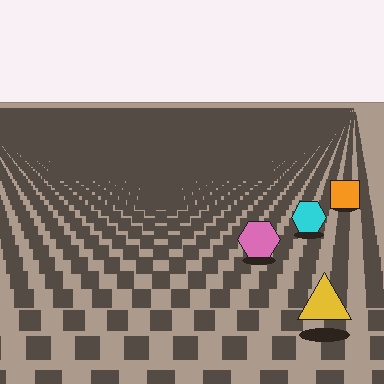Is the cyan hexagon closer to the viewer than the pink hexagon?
No. The pink hexagon is closer — you can tell from the texture gradient: the ground texture is coarser near it.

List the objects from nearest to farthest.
From nearest to farthest: the yellow triangle, the pink hexagon, the cyan hexagon, the orange square.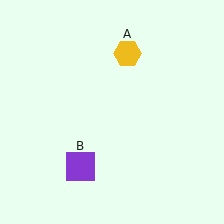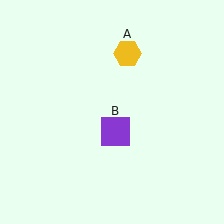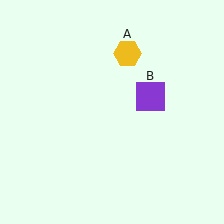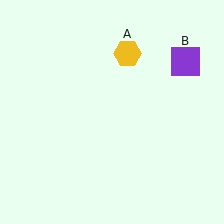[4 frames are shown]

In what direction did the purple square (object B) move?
The purple square (object B) moved up and to the right.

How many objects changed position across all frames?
1 object changed position: purple square (object B).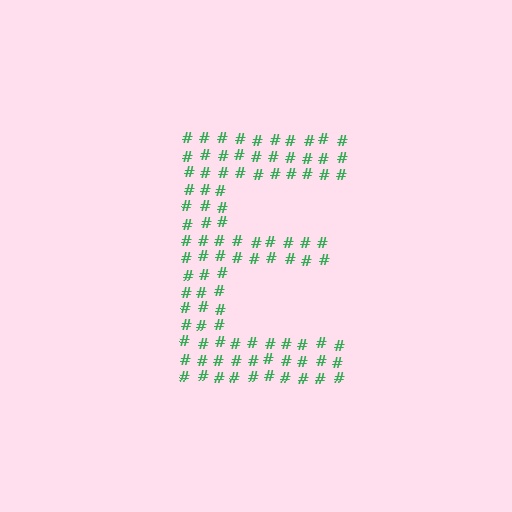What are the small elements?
The small elements are hash symbols.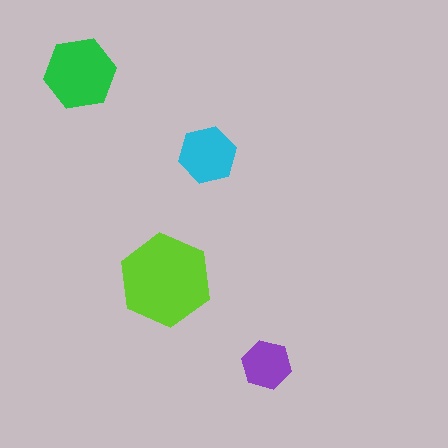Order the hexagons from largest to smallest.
the lime one, the green one, the cyan one, the purple one.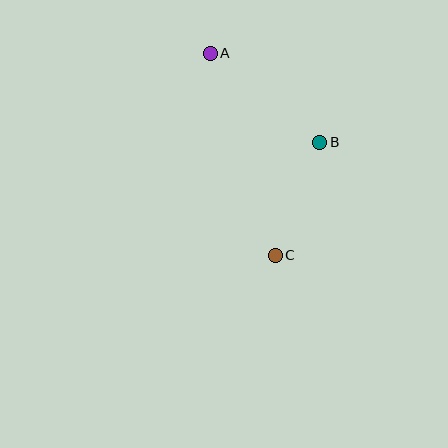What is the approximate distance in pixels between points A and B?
The distance between A and B is approximately 141 pixels.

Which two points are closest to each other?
Points B and C are closest to each other.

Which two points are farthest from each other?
Points A and C are farthest from each other.